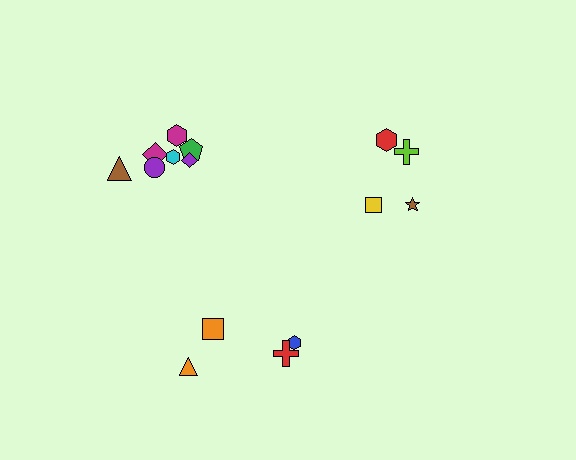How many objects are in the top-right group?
There are 4 objects.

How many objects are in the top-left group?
There are 7 objects.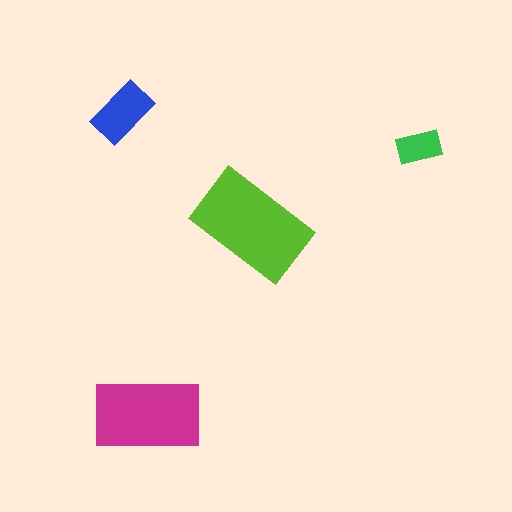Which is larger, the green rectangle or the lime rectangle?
The lime one.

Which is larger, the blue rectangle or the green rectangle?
The blue one.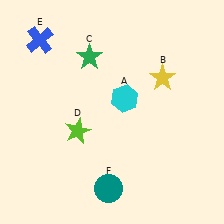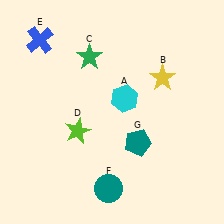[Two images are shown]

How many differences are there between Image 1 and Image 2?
There is 1 difference between the two images.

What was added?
A teal pentagon (G) was added in Image 2.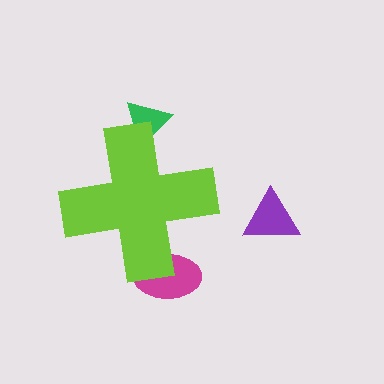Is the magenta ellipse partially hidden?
Yes, the magenta ellipse is partially hidden behind the lime cross.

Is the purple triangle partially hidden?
No, the purple triangle is fully visible.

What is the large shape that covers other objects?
A lime cross.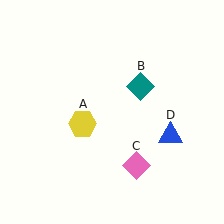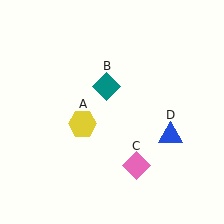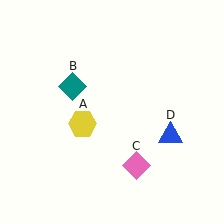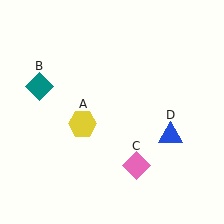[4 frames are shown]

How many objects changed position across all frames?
1 object changed position: teal diamond (object B).